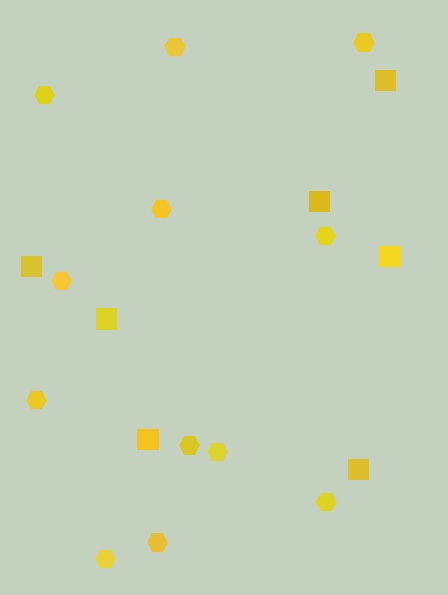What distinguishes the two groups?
There are 2 groups: one group of hexagons (12) and one group of squares (7).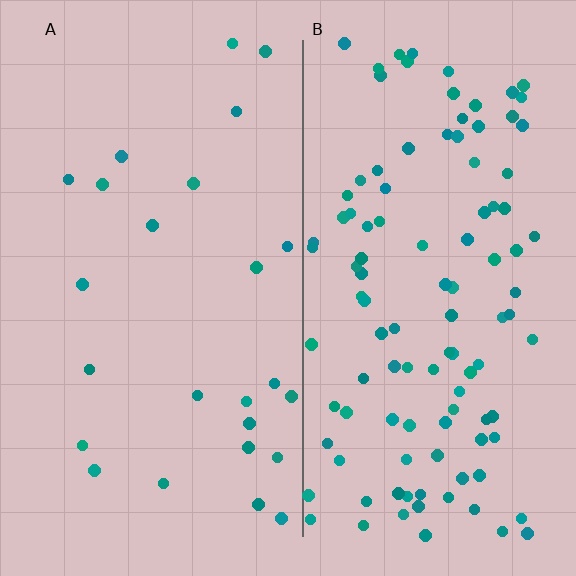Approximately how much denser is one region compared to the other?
Approximately 4.4× — region B over region A.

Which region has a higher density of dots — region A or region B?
B (the right).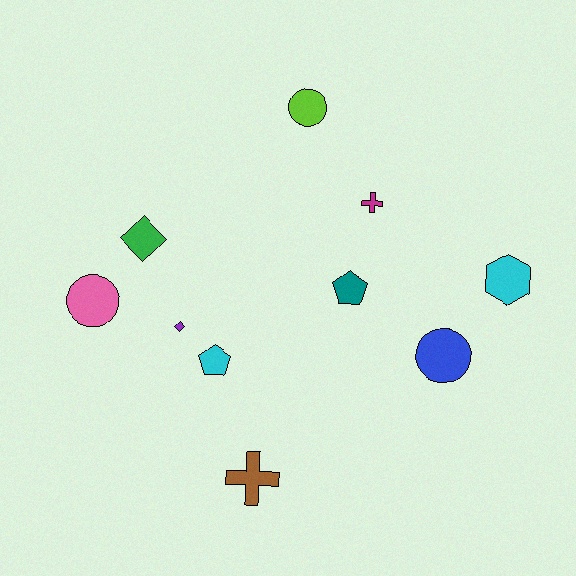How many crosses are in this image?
There are 2 crosses.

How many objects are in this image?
There are 10 objects.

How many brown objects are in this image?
There is 1 brown object.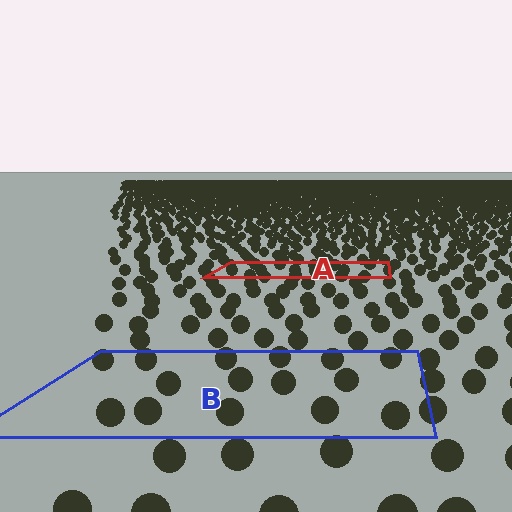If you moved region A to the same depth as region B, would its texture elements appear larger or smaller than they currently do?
They would appear larger. At a closer depth, the same texture elements are projected at a bigger on-screen size.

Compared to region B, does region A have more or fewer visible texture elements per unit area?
Region A has more texture elements per unit area — they are packed more densely because it is farther away.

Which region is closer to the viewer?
Region B is closer. The texture elements there are larger and more spread out.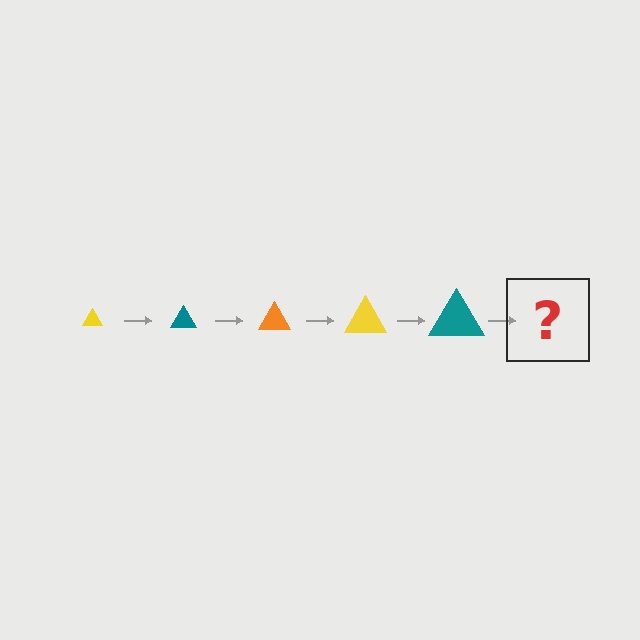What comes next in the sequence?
The next element should be an orange triangle, larger than the previous one.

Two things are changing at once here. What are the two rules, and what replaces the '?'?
The two rules are that the triangle grows larger each step and the color cycles through yellow, teal, and orange. The '?' should be an orange triangle, larger than the previous one.